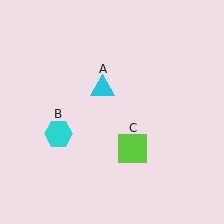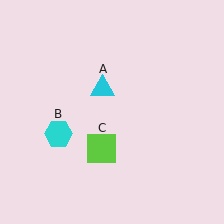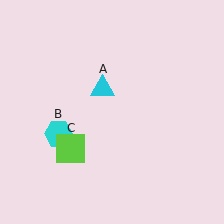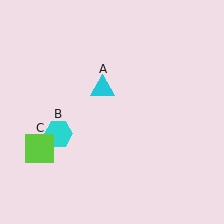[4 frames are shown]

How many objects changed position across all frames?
1 object changed position: lime square (object C).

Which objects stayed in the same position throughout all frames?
Cyan triangle (object A) and cyan hexagon (object B) remained stationary.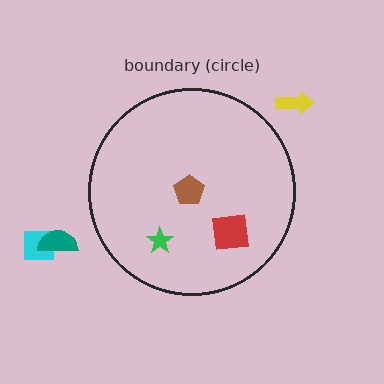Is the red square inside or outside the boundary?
Inside.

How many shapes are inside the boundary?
3 inside, 3 outside.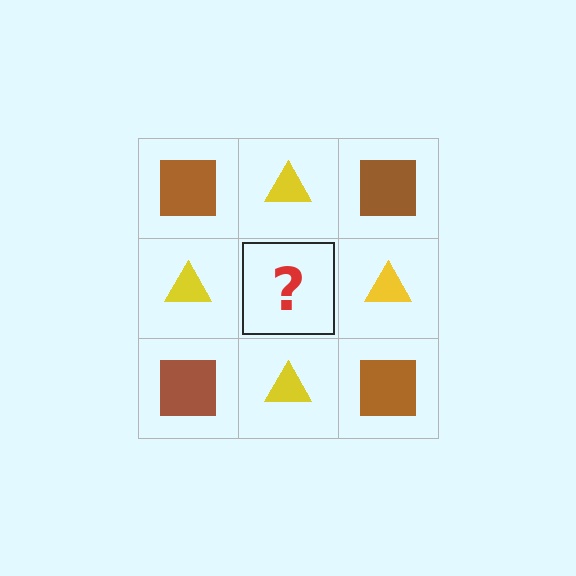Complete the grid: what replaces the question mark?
The question mark should be replaced with a brown square.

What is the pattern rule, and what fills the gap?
The rule is that it alternates brown square and yellow triangle in a checkerboard pattern. The gap should be filled with a brown square.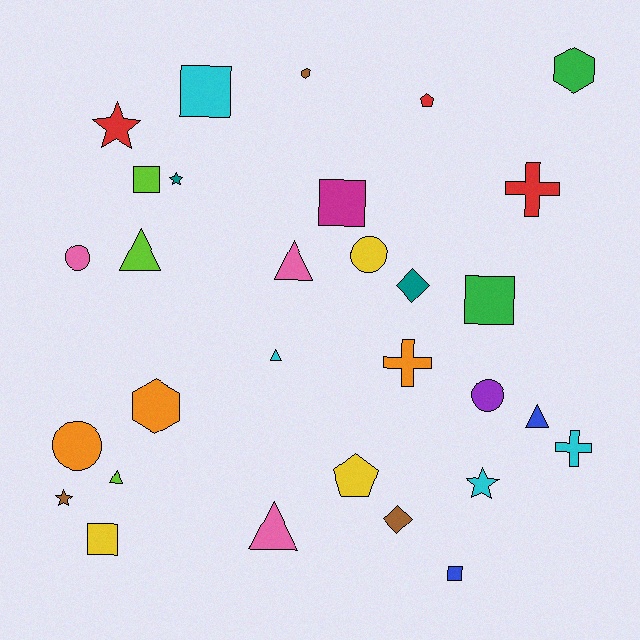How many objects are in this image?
There are 30 objects.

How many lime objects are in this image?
There are 3 lime objects.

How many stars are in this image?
There are 4 stars.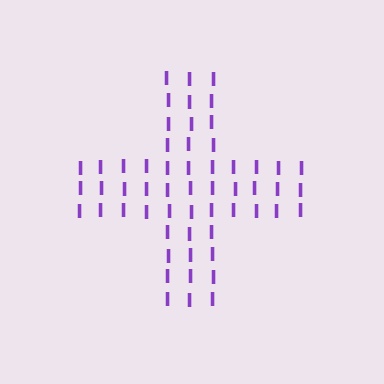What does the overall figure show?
The overall figure shows a cross.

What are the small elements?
The small elements are letter I's.